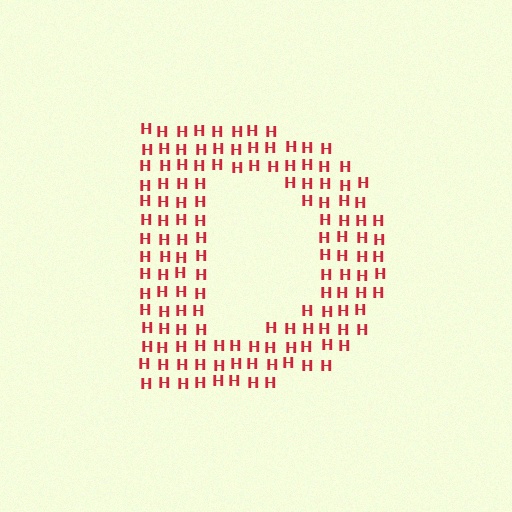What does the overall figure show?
The overall figure shows the letter D.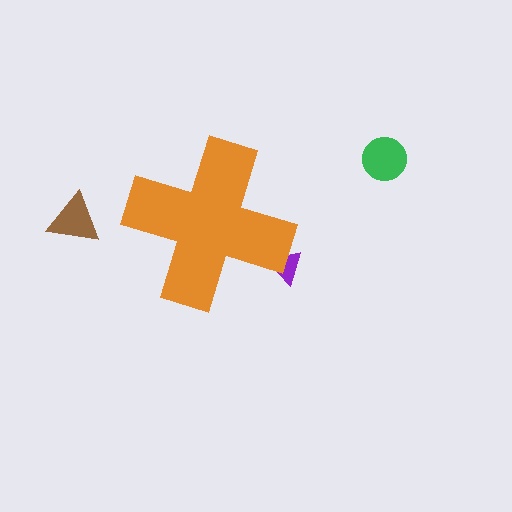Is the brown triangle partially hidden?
No, the brown triangle is fully visible.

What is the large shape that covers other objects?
An orange cross.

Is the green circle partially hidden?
No, the green circle is fully visible.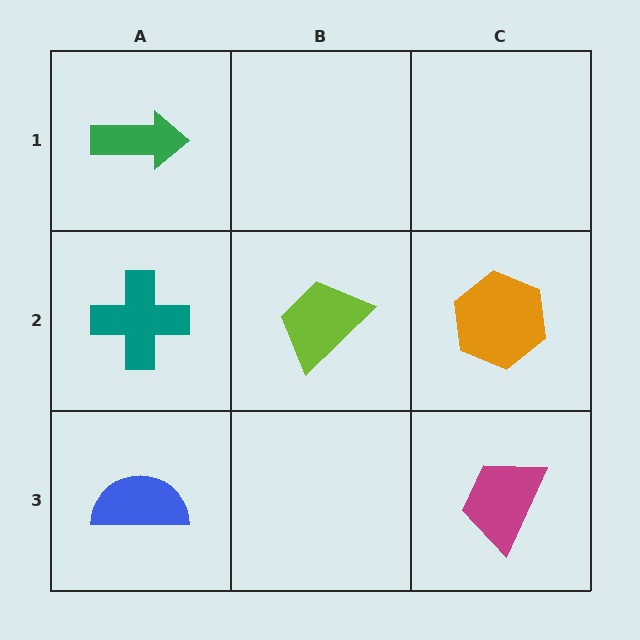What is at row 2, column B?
A lime trapezoid.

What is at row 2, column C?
An orange hexagon.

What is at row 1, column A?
A green arrow.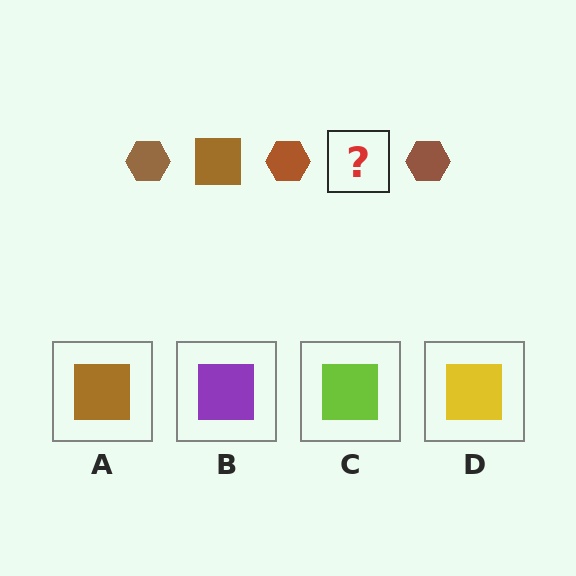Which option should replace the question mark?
Option A.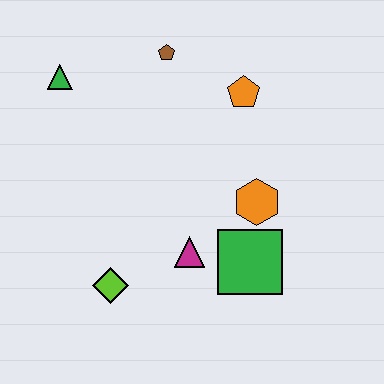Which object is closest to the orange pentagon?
The brown pentagon is closest to the orange pentagon.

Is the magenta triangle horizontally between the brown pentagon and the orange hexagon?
Yes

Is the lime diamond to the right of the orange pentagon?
No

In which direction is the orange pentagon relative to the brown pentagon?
The orange pentagon is to the right of the brown pentagon.